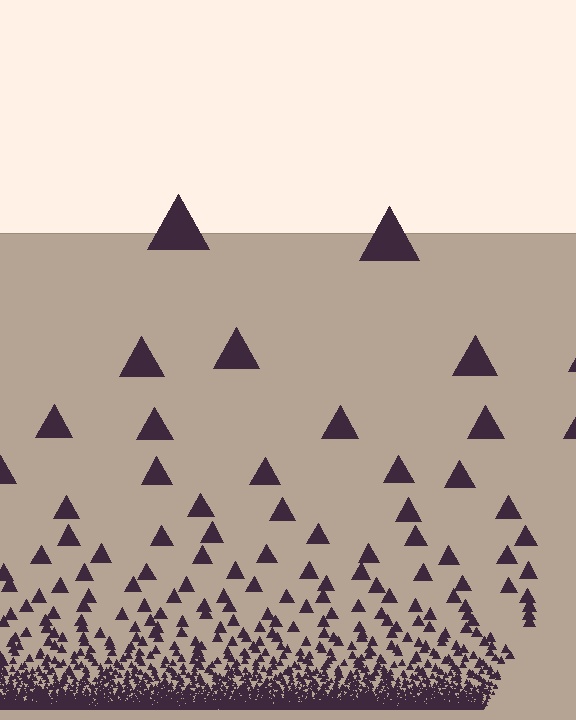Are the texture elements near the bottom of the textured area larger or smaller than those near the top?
Smaller. The gradient is inverted — elements near the bottom are smaller and denser.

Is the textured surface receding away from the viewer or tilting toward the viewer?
The surface appears to tilt toward the viewer. Texture elements get larger and sparser toward the top.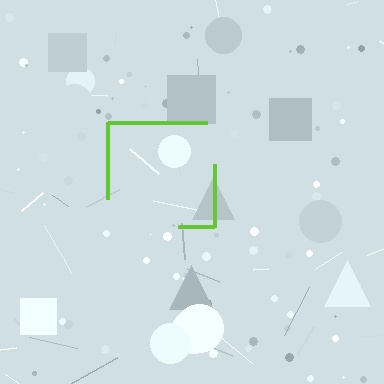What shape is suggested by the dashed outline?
The dashed outline suggests a square.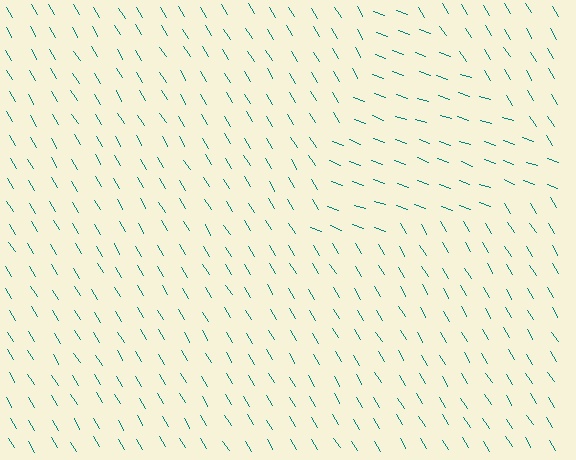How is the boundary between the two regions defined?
The boundary is defined purely by a change in line orientation (approximately 39 degrees difference). All lines are the same color and thickness.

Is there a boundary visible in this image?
Yes, there is a texture boundary formed by a change in line orientation.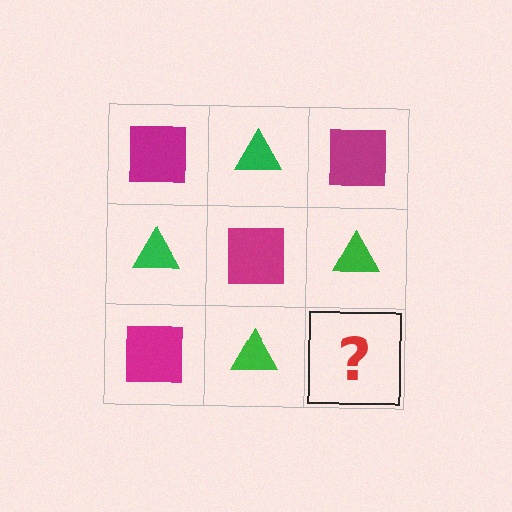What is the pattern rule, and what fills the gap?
The rule is that it alternates magenta square and green triangle in a checkerboard pattern. The gap should be filled with a magenta square.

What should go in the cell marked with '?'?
The missing cell should contain a magenta square.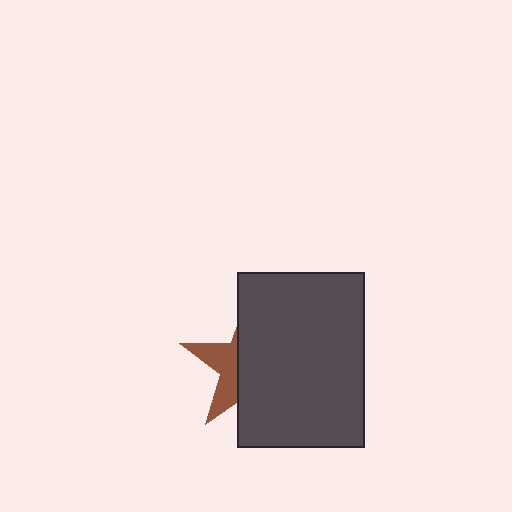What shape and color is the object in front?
The object in front is a dark gray rectangle.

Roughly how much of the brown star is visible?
A small part of it is visible (roughly 34%).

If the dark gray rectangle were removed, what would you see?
You would see the complete brown star.